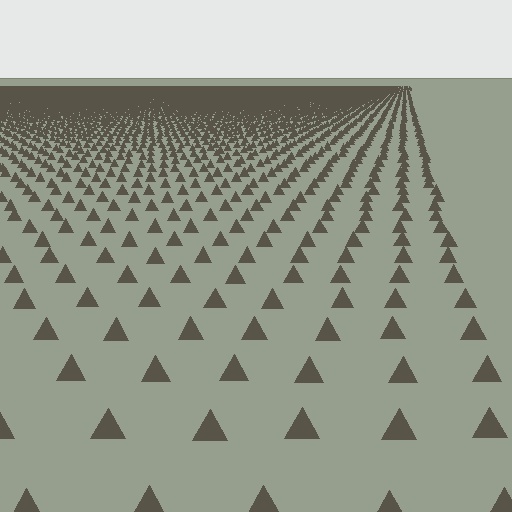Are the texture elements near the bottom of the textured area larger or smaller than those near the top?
Larger. Near the bottom, elements are closer to the viewer and appear at a bigger on-screen size.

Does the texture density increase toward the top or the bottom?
Density increases toward the top.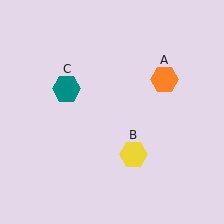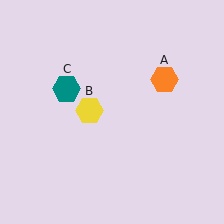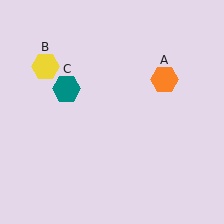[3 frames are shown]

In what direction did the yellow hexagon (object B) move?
The yellow hexagon (object B) moved up and to the left.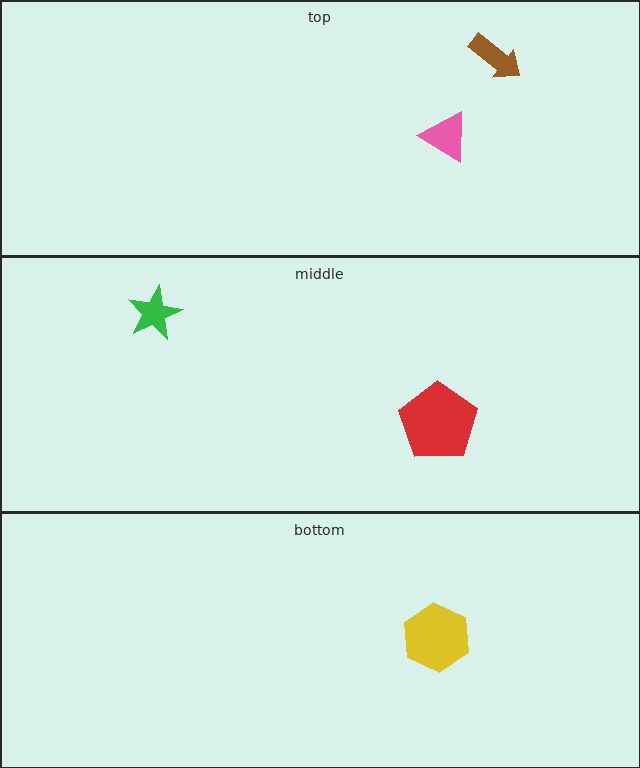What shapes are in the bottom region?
The yellow hexagon.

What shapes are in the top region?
The brown arrow, the pink triangle.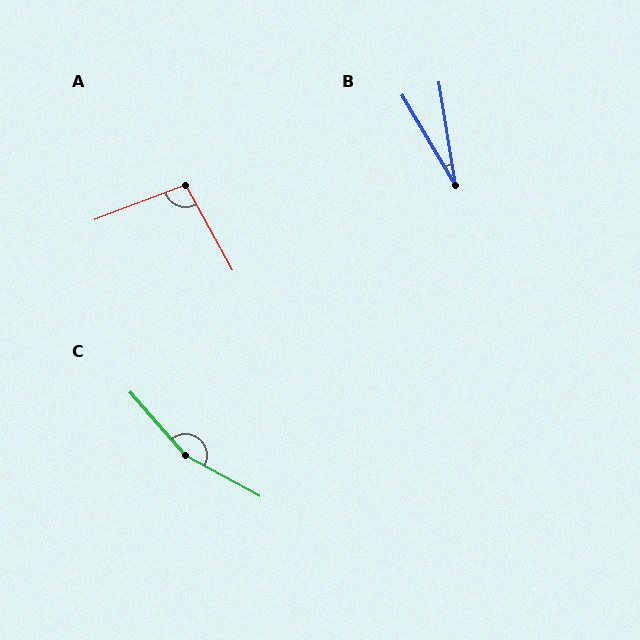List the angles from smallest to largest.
B (21°), A (98°), C (160°).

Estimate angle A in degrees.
Approximately 98 degrees.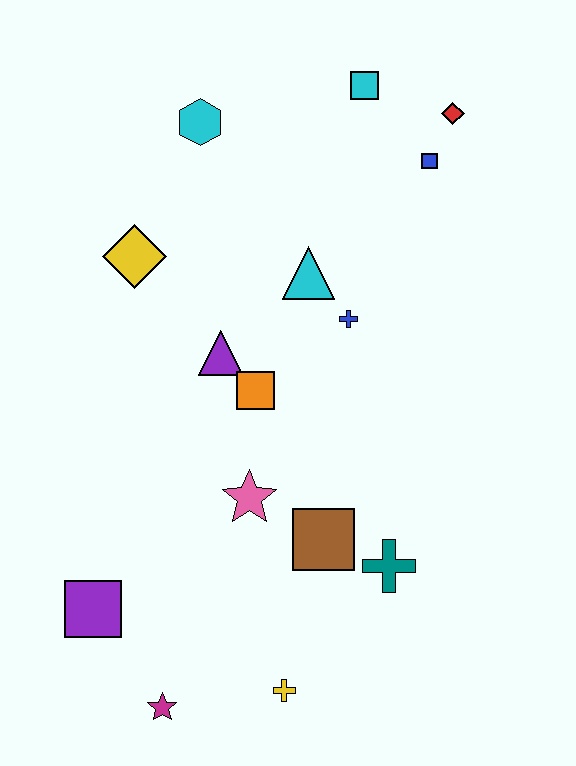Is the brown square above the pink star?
No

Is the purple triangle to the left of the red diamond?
Yes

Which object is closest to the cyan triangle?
The blue cross is closest to the cyan triangle.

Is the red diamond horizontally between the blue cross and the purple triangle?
No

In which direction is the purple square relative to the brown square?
The purple square is to the left of the brown square.